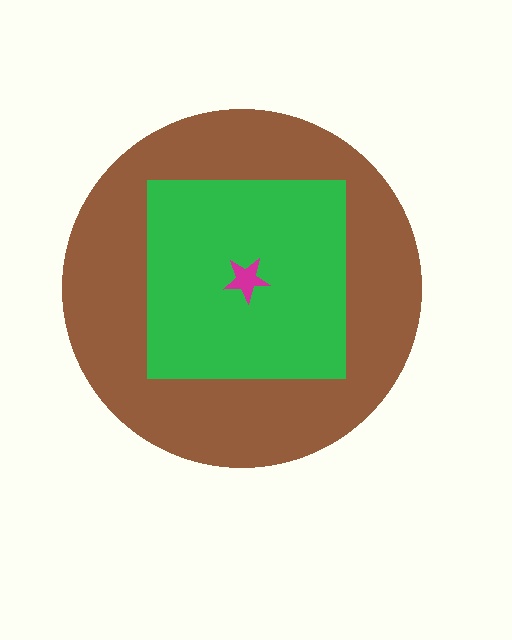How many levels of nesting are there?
3.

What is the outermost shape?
The brown circle.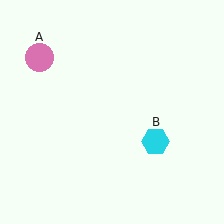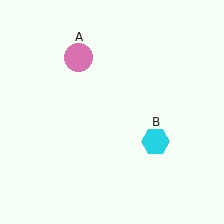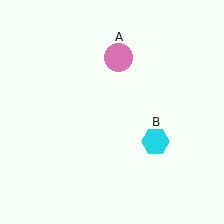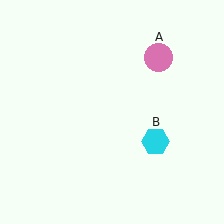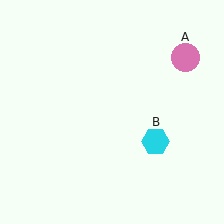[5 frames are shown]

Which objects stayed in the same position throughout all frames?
Cyan hexagon (object B) remained stationary.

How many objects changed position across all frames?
1 object changed position: pink circle (object A).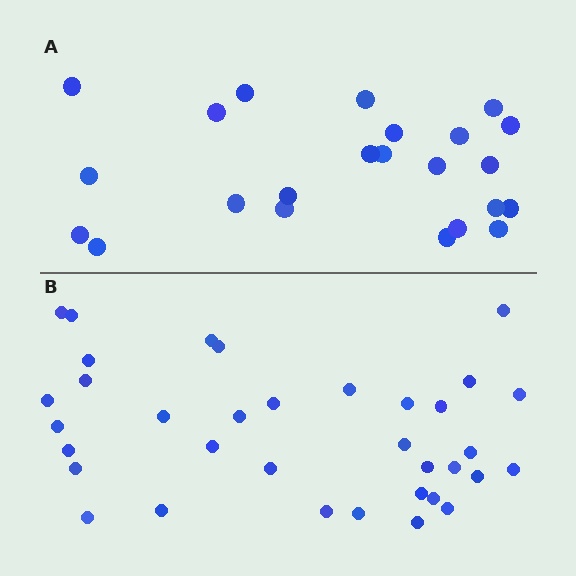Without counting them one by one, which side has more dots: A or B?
Region B (the bottom region) has more dots.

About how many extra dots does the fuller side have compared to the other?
Region B has roughly 12 or so more dots than region A.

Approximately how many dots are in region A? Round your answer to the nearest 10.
About 20 dots. (The exact count is 23, which rounds to 20.)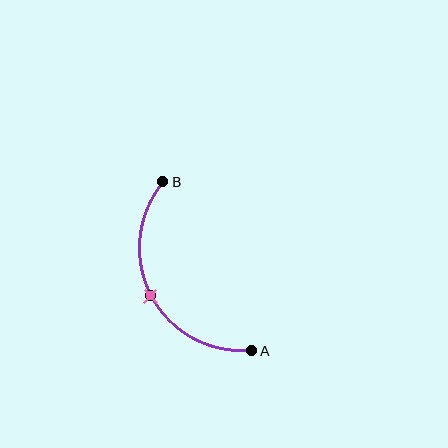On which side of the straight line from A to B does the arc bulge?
The arc bulges to the left of the straight line connecting A and B.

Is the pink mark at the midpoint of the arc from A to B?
Yes. The pink mark lies on the arc at equal arc-length from both A and B — it is the arc midpoint.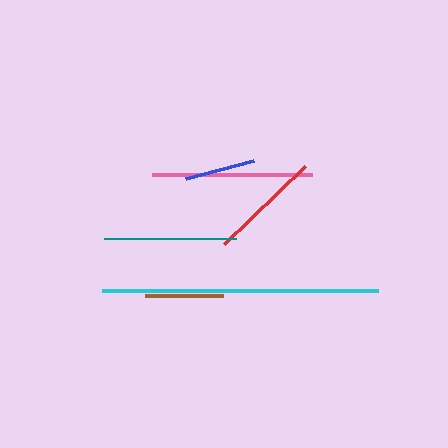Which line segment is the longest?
The cyan line is the longest at approximately 276 pixels.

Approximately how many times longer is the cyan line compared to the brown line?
The cyan line is approximately 3.5 times the length of the brown line.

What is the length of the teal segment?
The teal segment is approximately 132 pixels long.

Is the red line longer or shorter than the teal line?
The teal line is longer than the red line.